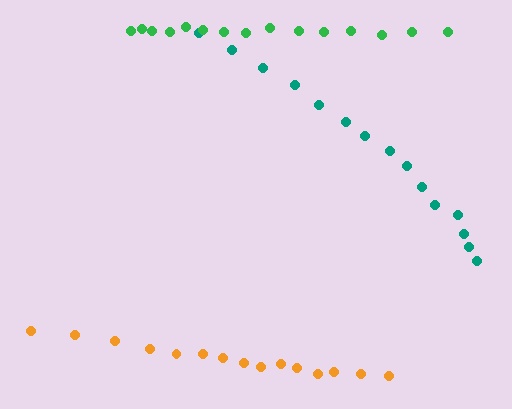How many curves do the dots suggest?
There are 3 distinct paths.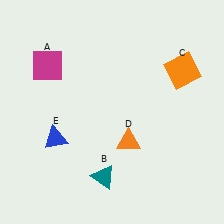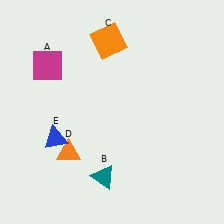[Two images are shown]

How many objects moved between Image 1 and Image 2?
2 objects moved between the two images.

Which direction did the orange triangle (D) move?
The orange triangle (D) moved left.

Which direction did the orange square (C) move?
The orange square (C) moved left.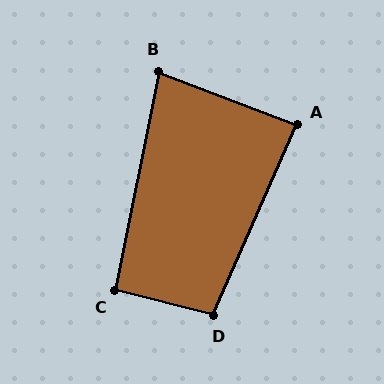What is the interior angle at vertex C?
Approximately 93 degrees (approximately right).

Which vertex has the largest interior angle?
D, at approximately 100 degrees.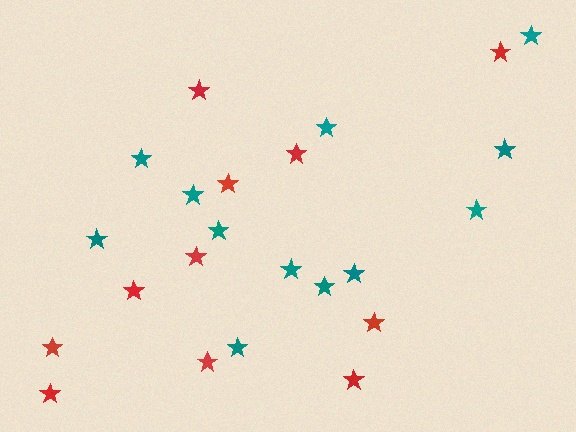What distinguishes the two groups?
There are 2 groups: one group of teal stars (12) and one group of red stars (11).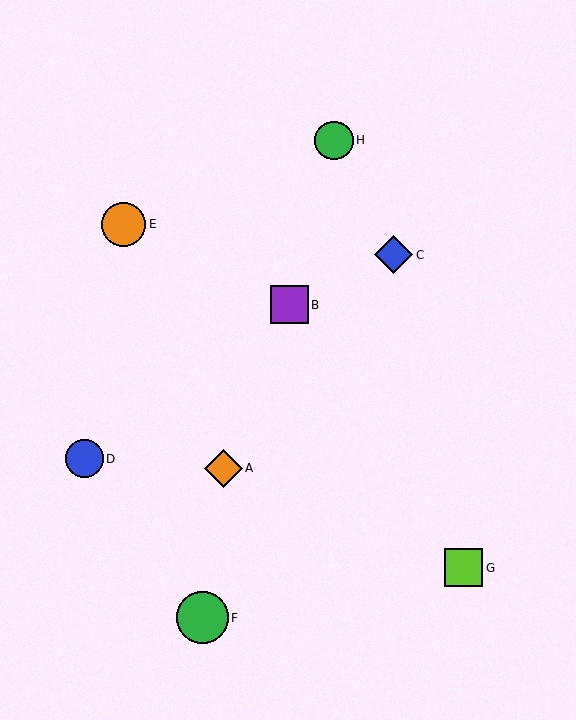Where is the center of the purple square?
The center of the purple square is at (289, 305).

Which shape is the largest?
The green circle (labeled F) is the largest.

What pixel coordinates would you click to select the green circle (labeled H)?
Click at (334, 140) to select the green circle H.